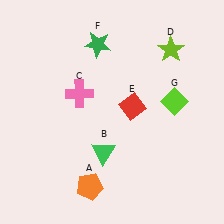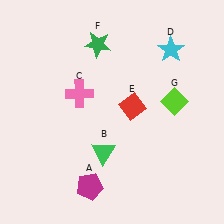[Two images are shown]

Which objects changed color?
A changed from orange to magenta. D changed from lime to cyan.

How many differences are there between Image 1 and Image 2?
There are 2 differences between the two images.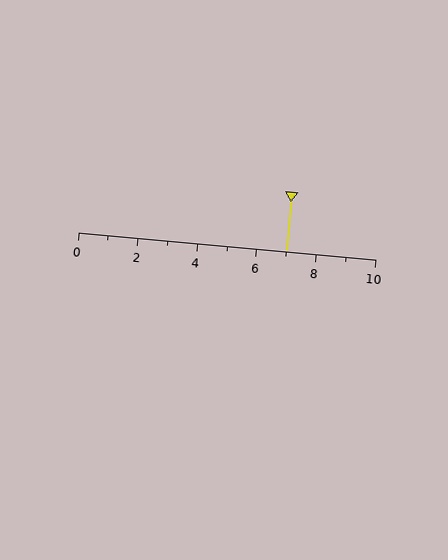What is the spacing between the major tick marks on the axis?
The major ticks are spaced 2 apart.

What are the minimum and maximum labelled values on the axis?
The axis runs from 0 to 10.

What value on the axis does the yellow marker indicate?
The marker indicates approximately 7.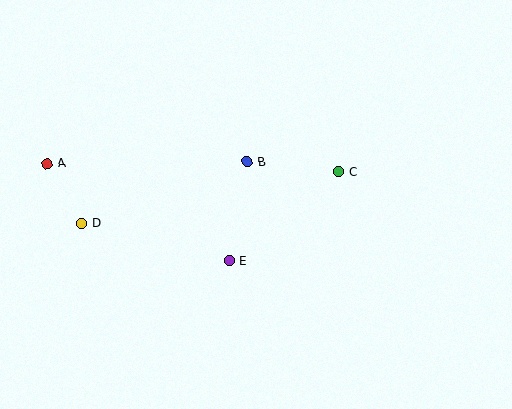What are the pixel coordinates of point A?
Point A is at (47, 164).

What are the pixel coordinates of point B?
Point B is at (247, 162).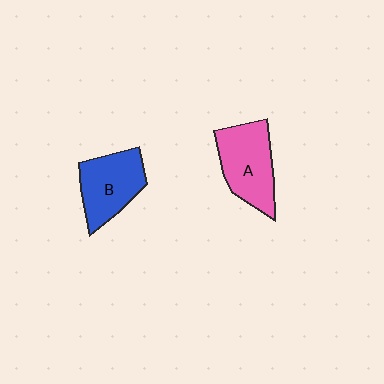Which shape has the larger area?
Shape A (pink).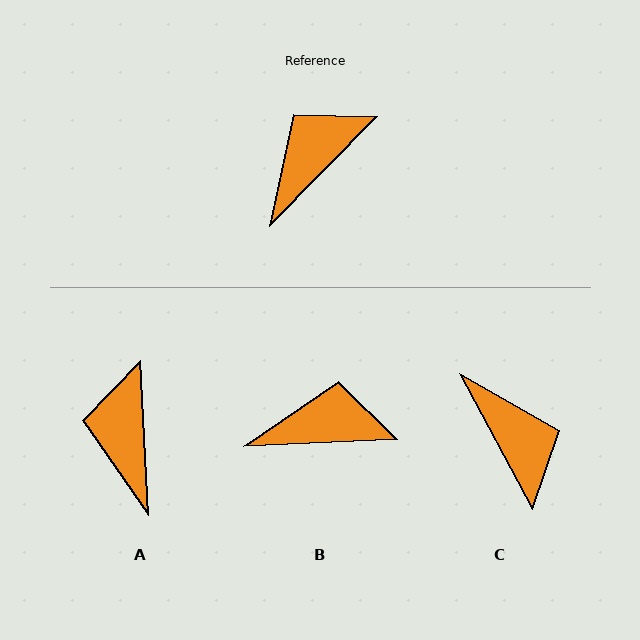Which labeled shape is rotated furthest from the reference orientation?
C, about 107 degrees away.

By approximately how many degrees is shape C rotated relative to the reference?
Approximately 107 degrees clockwise.